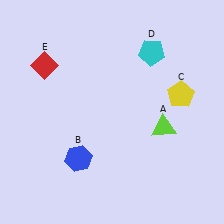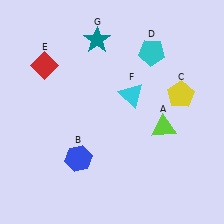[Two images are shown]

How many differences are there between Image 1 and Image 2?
There are 2 differences between the two images.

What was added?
A cyan triangle (F), a teal star (G) were added in Image 2.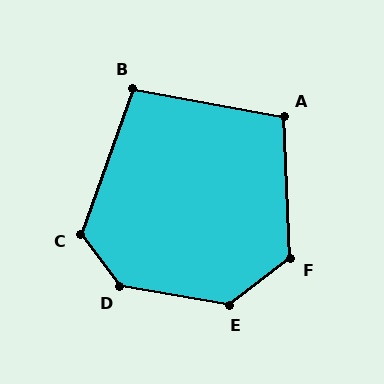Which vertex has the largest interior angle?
D, at approximately 136 degrees.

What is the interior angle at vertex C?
Approximately 124 degrees (obtuse).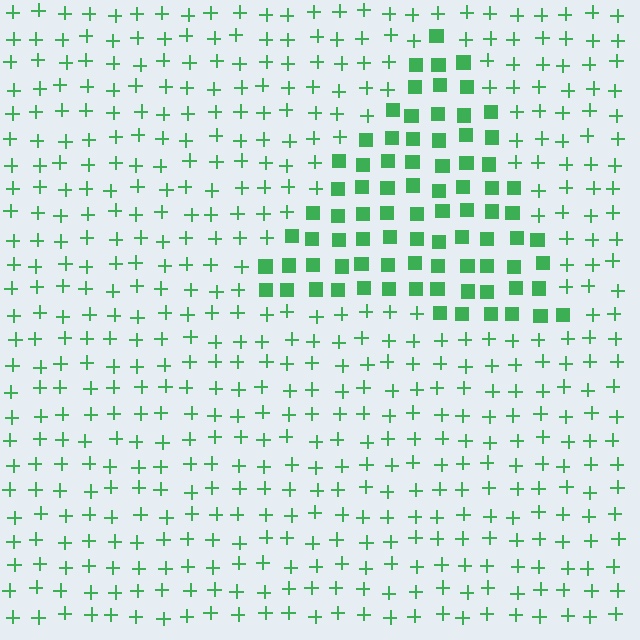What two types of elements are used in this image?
The image uses squares inside the triangle region and plus signs outside it.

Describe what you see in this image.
The image is filled with small green elements arranged in a uniform grid. A triangle-shaped region contains squares, while the surrounding area contains plus signs. The boundary is defined purely by the change in element shape.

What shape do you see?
I see a triangle.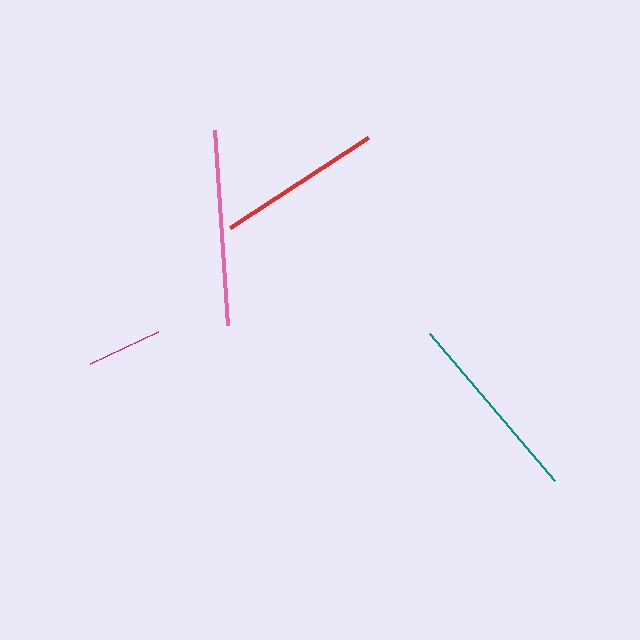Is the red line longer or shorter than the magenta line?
The red line is longer than the magenta line.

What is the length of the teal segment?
The teal segment is approximately 192 pixels long.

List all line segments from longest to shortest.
From longest to shortest: pink, teal, red, magenta.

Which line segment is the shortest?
The magenta line is the shortest at approximately 75 pixels.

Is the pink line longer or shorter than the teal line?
The pink line is longer than the teal line.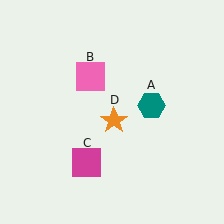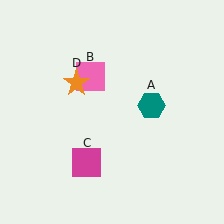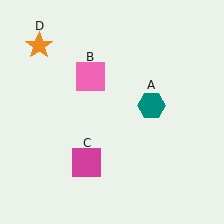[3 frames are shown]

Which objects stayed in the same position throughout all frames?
Teal hexagon (object A) and pink square (object B) and magenta square (object C) remained stationary.